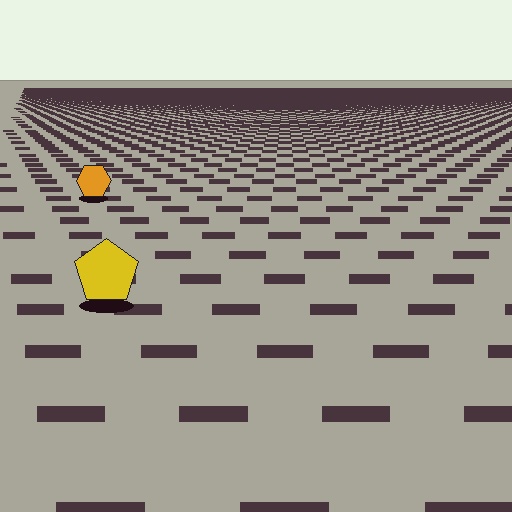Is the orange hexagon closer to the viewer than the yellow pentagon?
No. The yellow pentagon is closer — you can tell from the texture gradient: the ground texture is coarser near it.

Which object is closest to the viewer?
The yellow pentagon is closest. The texture marks near it are larger and more spread out.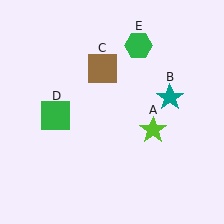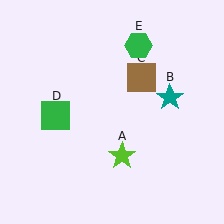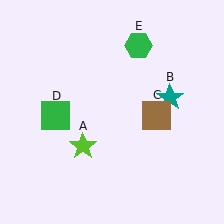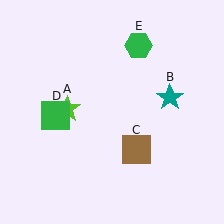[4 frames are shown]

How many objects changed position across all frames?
2 objects changed position: lime star (object A), brown square (object C).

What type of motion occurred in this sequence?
The lime star (object A), brown square (object C) rotated clockwise around the center of the scene.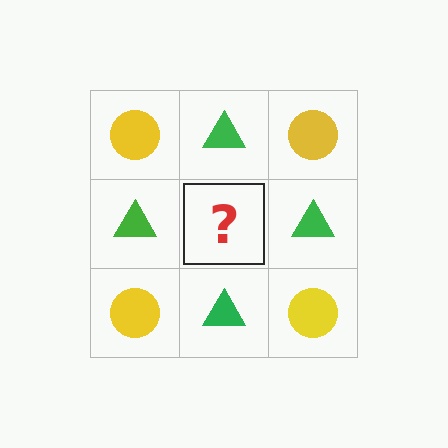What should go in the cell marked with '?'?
The missing cell should contain a yellow circle.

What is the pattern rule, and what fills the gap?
The rule is that it alternates yellow circle and green triangle in a checkerboard pattern. The gap should be filled with a yellow circle.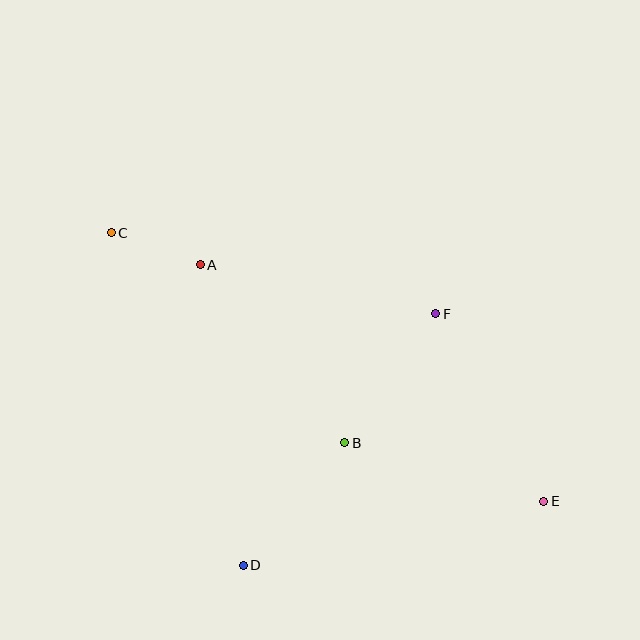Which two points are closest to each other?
Points A and C are closest to each other.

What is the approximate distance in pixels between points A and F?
The distance between A and F is approximately 240 pixels.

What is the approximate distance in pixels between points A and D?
The distance between A and D is approximately 304 pixels.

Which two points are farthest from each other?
Points C and E are farthest from each other.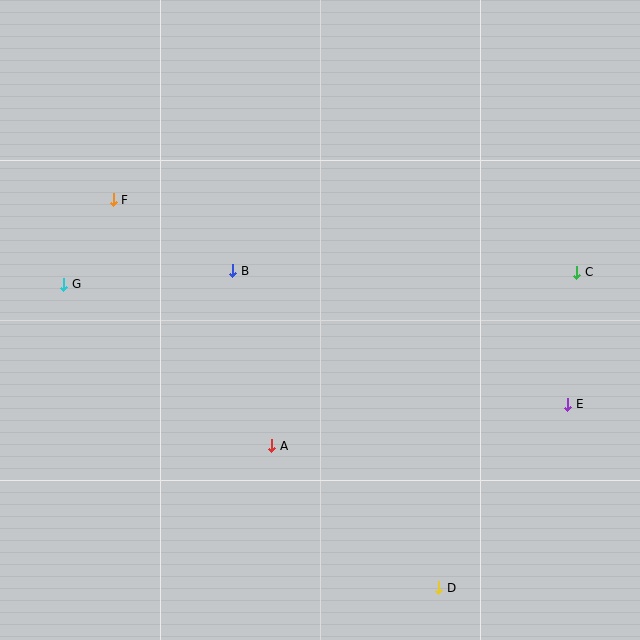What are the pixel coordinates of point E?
Point E is at (568, 404).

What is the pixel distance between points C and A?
The distance between C and A is 351 pixels.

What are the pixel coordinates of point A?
Point A is at (272, 446).